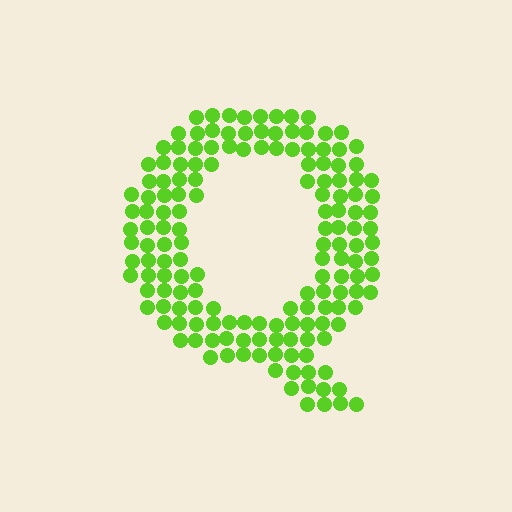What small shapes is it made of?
It is made of small circles.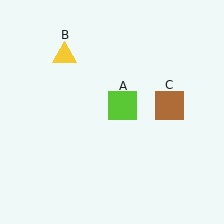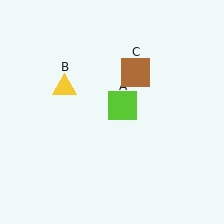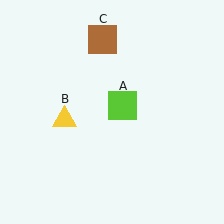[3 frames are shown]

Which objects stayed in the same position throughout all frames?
Lime square (object A) remained stationary.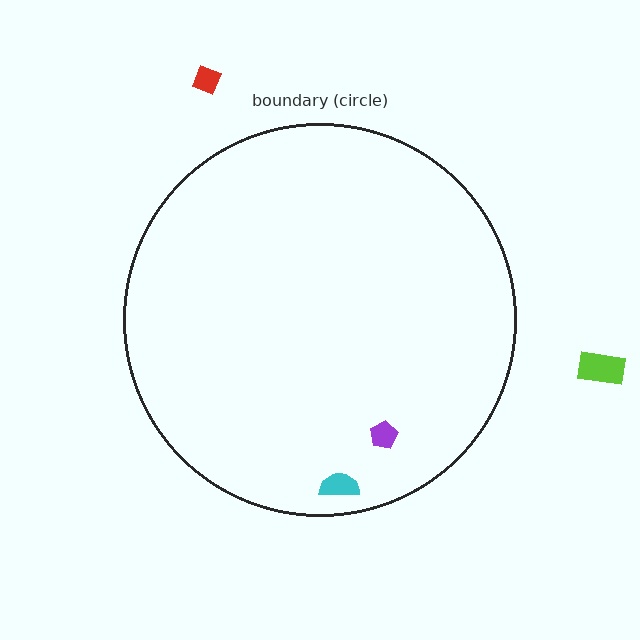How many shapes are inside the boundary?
2 inside, 2 outside.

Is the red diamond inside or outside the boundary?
Outside.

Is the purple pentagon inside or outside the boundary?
Inside.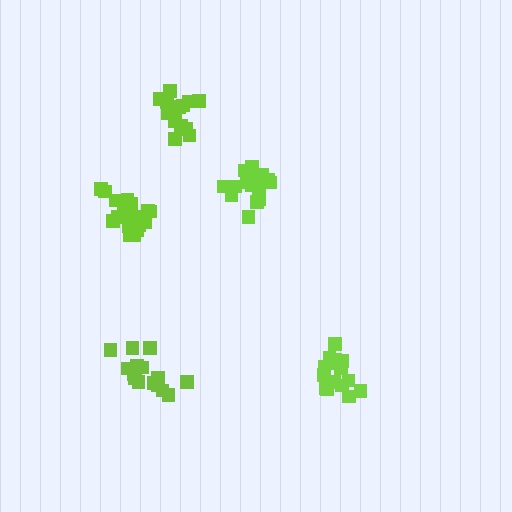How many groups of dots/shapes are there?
There are 5 groups.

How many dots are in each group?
Group 1: 15 dots, Group 2: 17 dots, Group 3: 20 dots, Group 4: 15 dots, Group 5: 21 dots (88 total).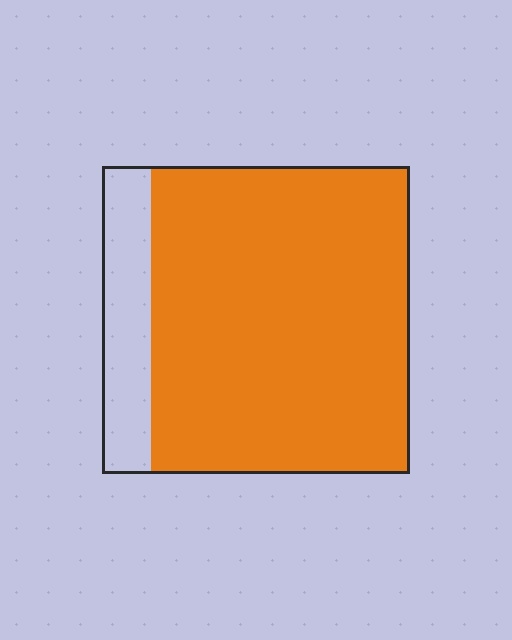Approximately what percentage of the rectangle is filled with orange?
Approximately 85%.